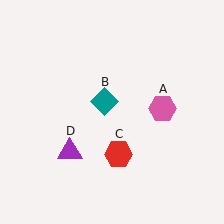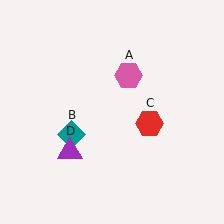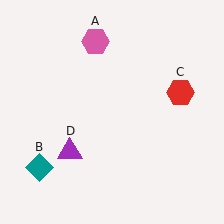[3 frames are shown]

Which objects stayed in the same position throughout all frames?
Purple triangle (object D) remained stationary.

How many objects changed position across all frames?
3 objects changed position: pink hexagon (object A), teal diamond (object B), red hexagon (object C).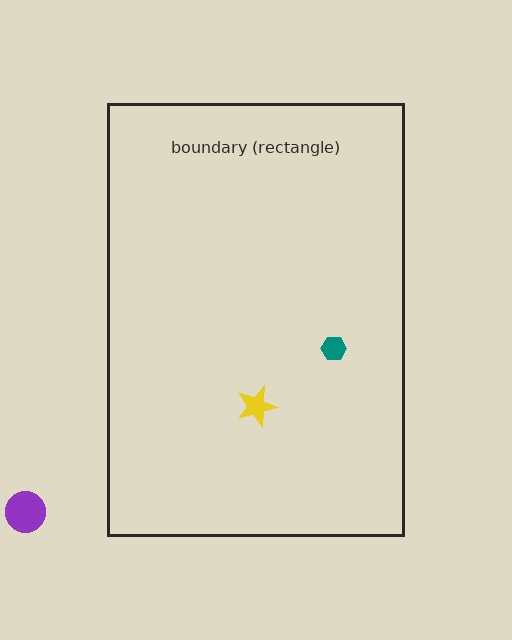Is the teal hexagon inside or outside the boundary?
Inside.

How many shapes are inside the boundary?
2 inside, 1 outside.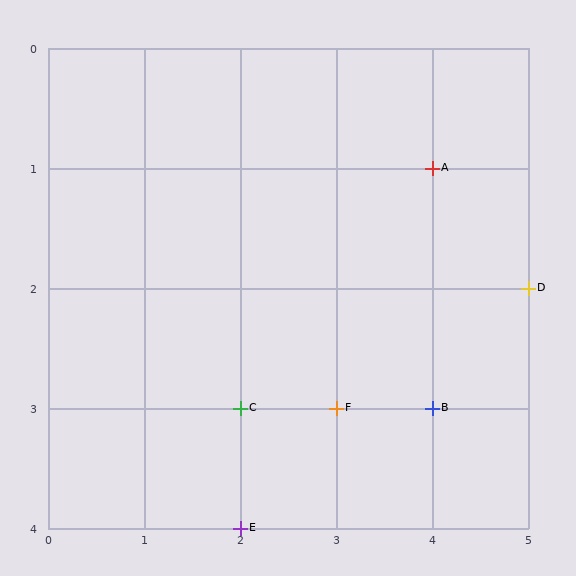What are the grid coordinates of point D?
Point D is at grid coordinates (5, 2).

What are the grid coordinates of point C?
Point C is at grid coordinates (2, 3).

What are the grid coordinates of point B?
Point B is at grid coordinates (4, 3).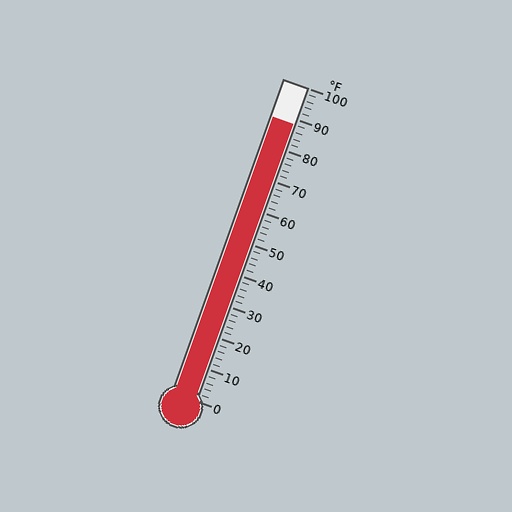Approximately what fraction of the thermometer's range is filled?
The thermometer is filled to approximately 90% of its range.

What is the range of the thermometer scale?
The thermometer scale ranges from 0°F to 100°F.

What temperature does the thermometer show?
The thermometer shows approximately 88°F.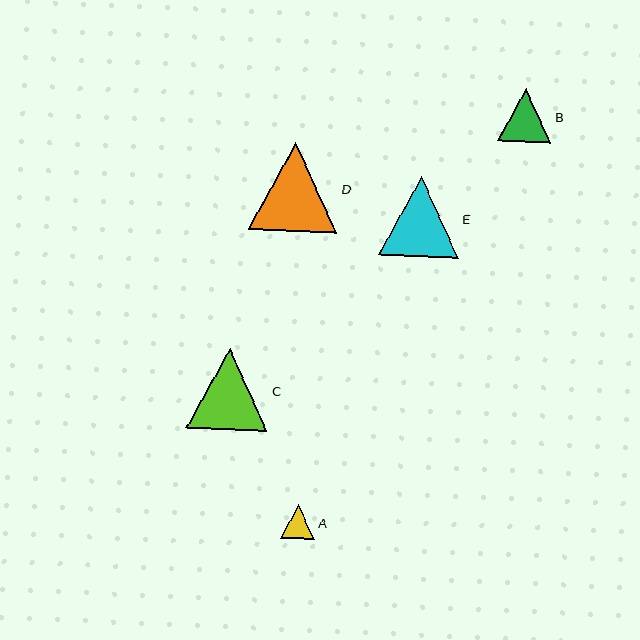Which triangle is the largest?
Triangle D is the largest with a size of approximately 88 pixels.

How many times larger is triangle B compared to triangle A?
Triangle B is approximately 1.5 times the size of triangle A.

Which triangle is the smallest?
Triangle A is the smallest with a size of approximately 34 pixels.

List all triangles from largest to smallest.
From largest to smallest: D, C, E, B, A.